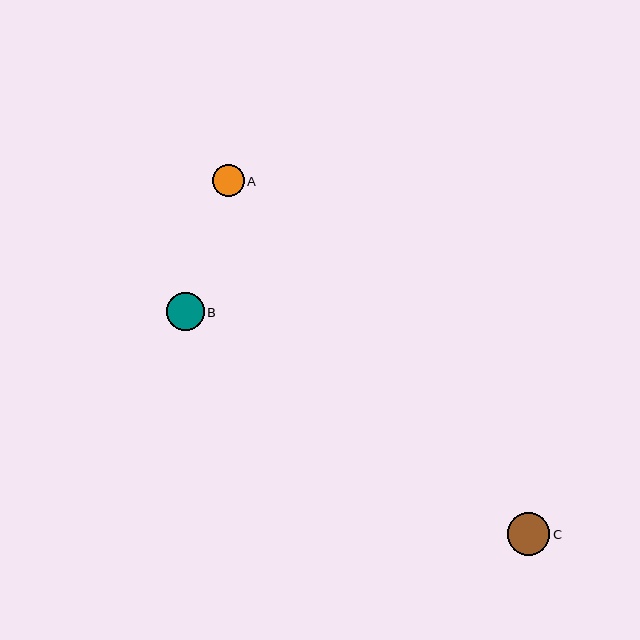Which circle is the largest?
Circle C is the largest with a size of approximately 42 pixels.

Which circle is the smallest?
Circle A is the smallest with a size of approximately 32 pixels.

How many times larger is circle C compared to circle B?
Circle C is approximately 1.1 times the size of circle B.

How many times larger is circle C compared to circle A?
Circle C is approximately 1.3 times the size of circle A.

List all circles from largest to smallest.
From largest to smallest: C, B, A.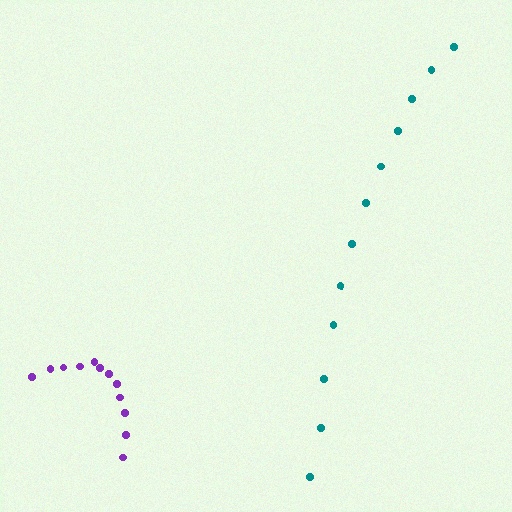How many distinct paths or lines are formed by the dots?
There are 2 distinct paths.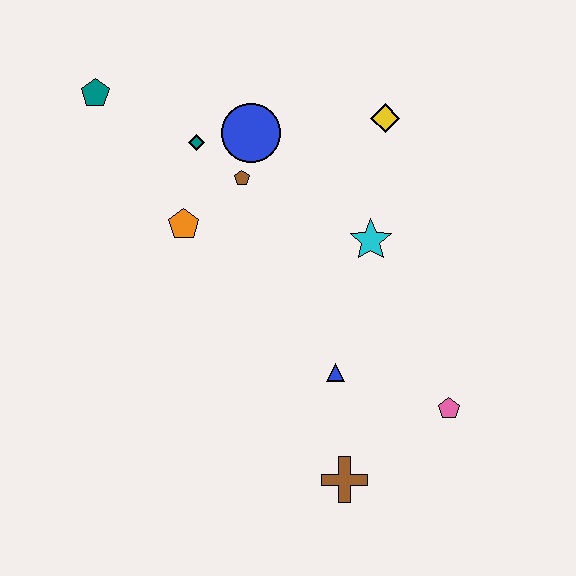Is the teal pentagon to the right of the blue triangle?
No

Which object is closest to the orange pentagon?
The brown pentagon is closest to the orange pentagon.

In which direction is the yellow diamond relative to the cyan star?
The yellow diamond is above the cyan star.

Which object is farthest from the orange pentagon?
The pink pentagon is farthest from the orange pentagon.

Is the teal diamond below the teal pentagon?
Yes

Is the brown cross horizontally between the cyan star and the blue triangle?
Yes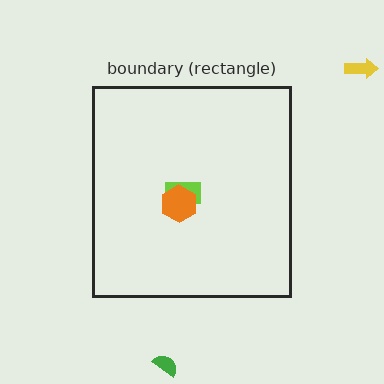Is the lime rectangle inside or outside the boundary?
Inside.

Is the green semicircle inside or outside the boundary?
Outside.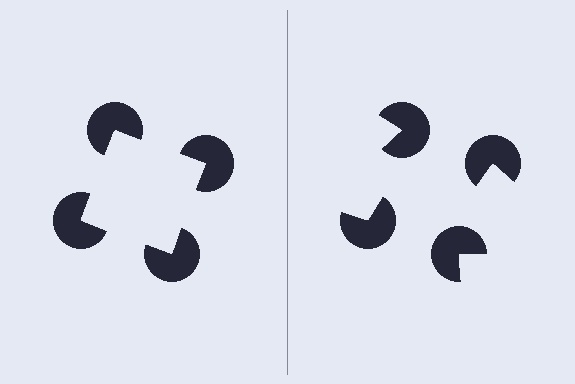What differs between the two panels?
The pac-man discs are positioned identically on both sides; only the wedge orientations differ. On the left they align to a square; on the right they are misaligned.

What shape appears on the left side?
An illusory square.